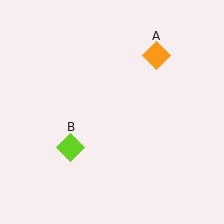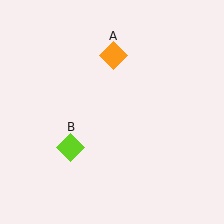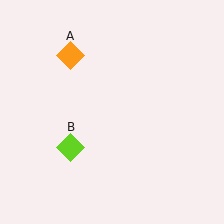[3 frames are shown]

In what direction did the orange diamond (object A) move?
The orange diamond (object A) moved left.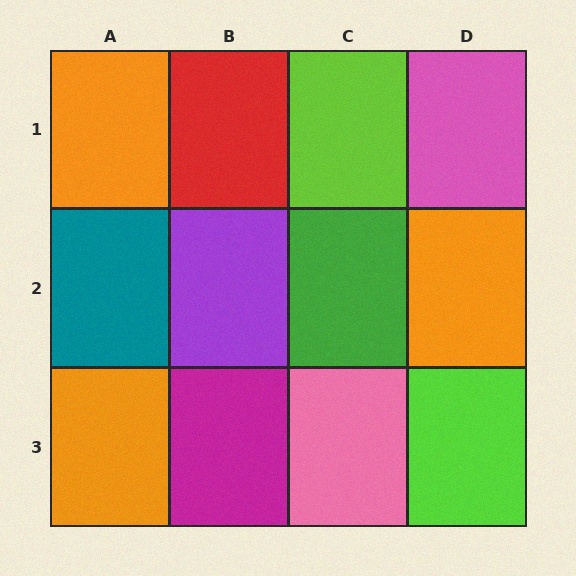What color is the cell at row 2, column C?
Green.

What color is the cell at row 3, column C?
Pink.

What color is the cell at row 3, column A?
Orange.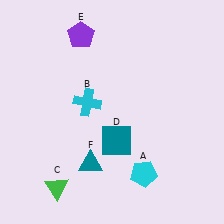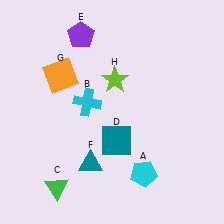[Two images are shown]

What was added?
An orange square (G), a lime star (H) were added in Image 2.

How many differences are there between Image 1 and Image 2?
There are 2 differences between the two images.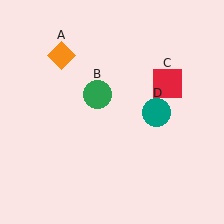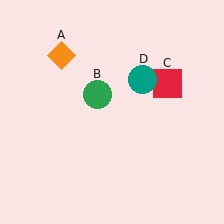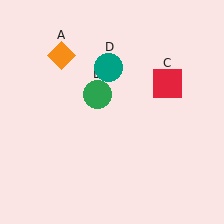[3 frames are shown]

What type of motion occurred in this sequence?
The teal circle (object D) rotated counterclockwise around the center of the scene.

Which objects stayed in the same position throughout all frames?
Orange diamond (object A) and green circle (object B) and red square (object C) remained stationary.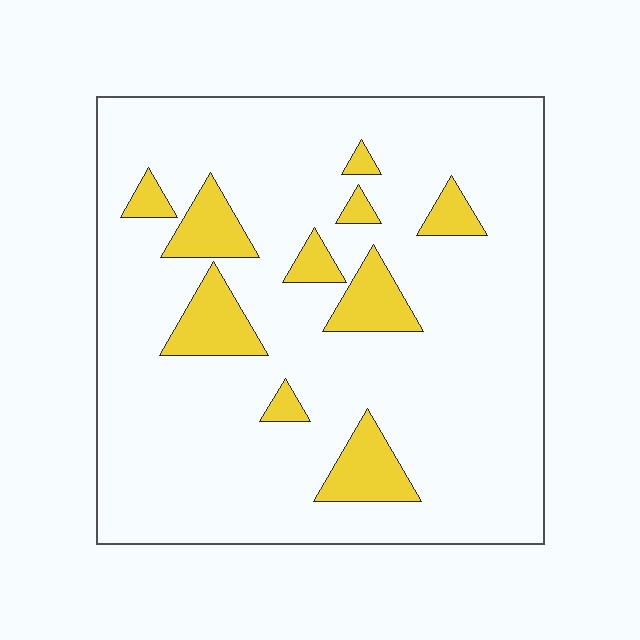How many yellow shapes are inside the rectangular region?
10.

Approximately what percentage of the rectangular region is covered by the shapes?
Approximately 15%.